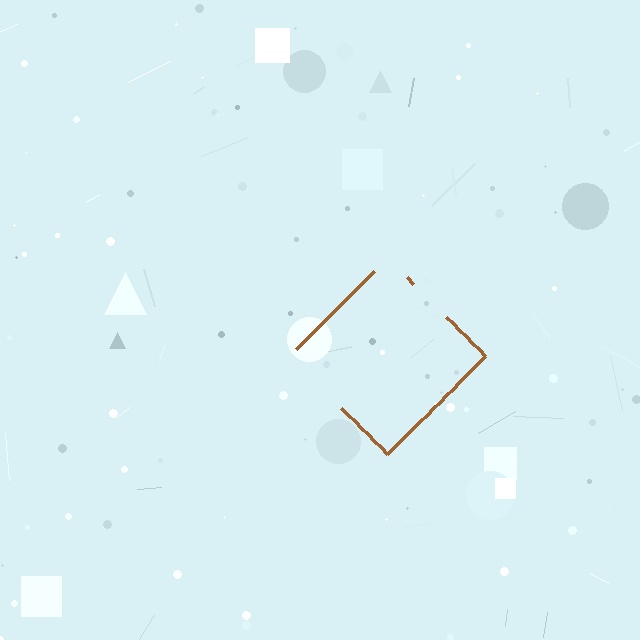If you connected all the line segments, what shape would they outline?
They would outline a diamond.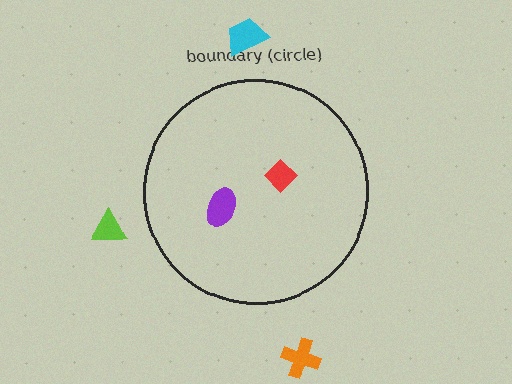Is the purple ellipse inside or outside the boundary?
Inside.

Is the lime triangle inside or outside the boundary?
Outside.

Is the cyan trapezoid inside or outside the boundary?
Outside.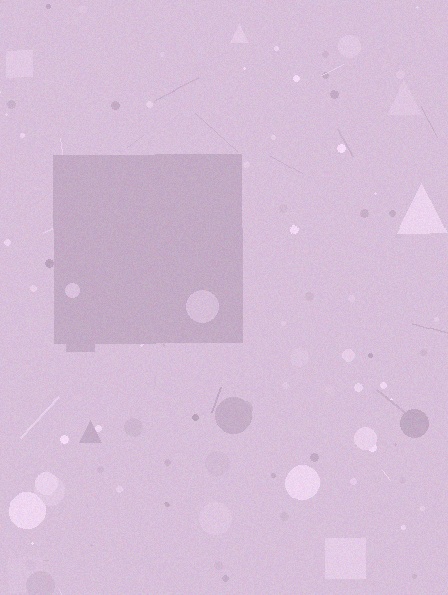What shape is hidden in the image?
A square is hidden in the image.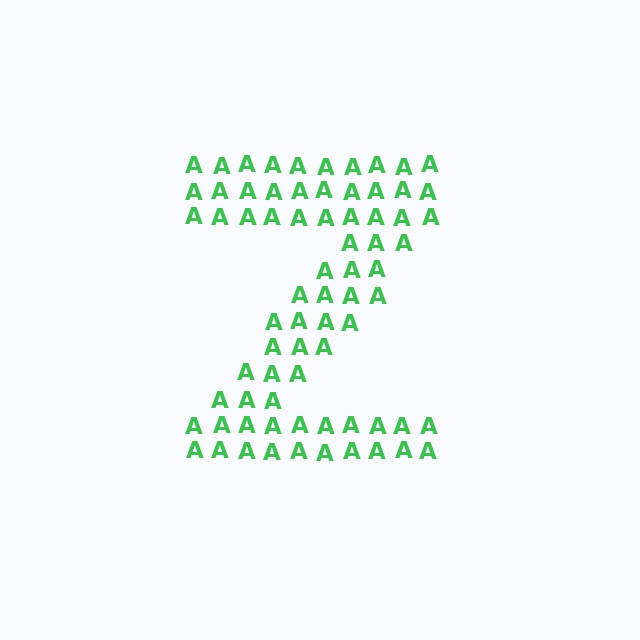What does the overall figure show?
The overall figure shows the letter Z.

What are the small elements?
The small elements are letter A's.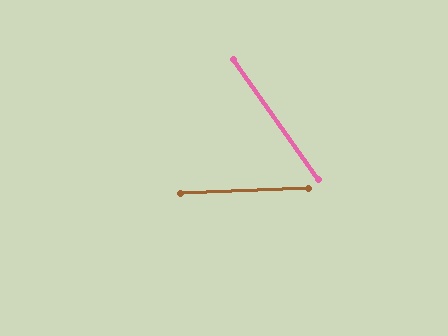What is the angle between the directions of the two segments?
Approximately 57 degrees.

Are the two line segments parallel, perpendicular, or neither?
Neither parallel nor perpendicular — they differ by about 57°.